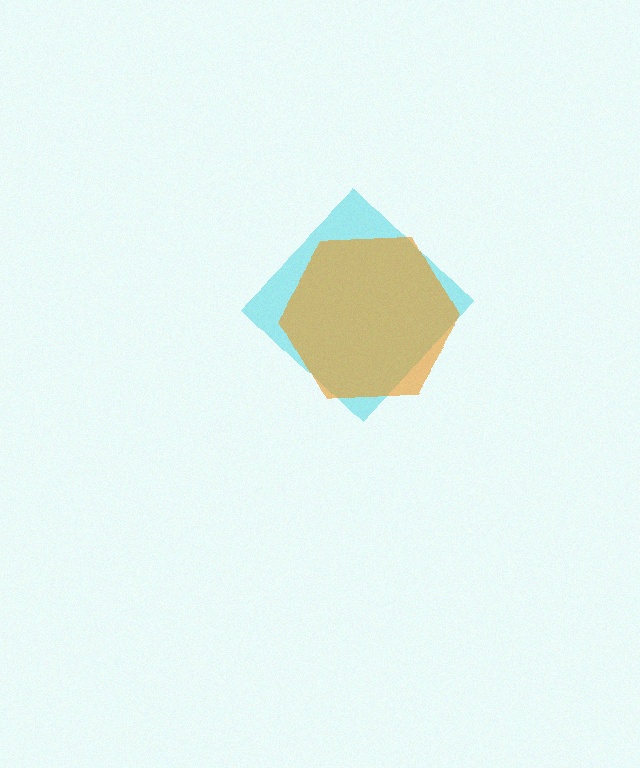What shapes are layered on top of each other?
The layered shapes are: a cyan diamond, an orange hexagon.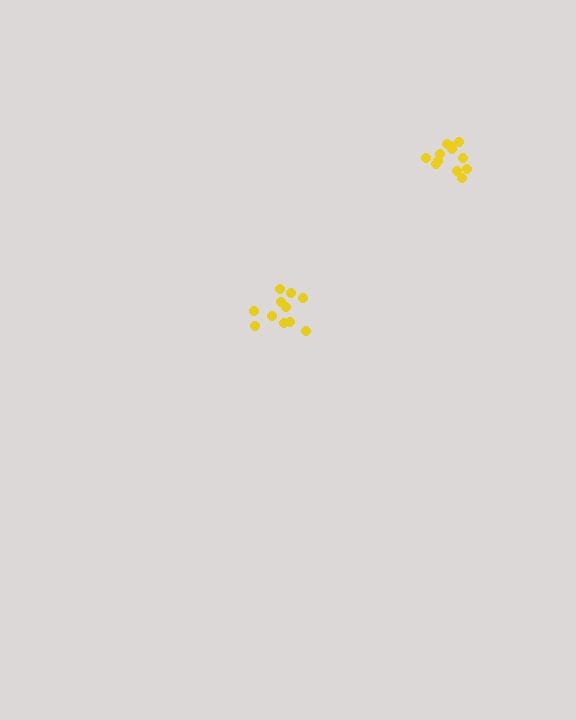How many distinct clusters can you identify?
There are 2 distinct clusters.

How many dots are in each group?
Group 1: 12 dots, Group 2: 11 dots (23 total).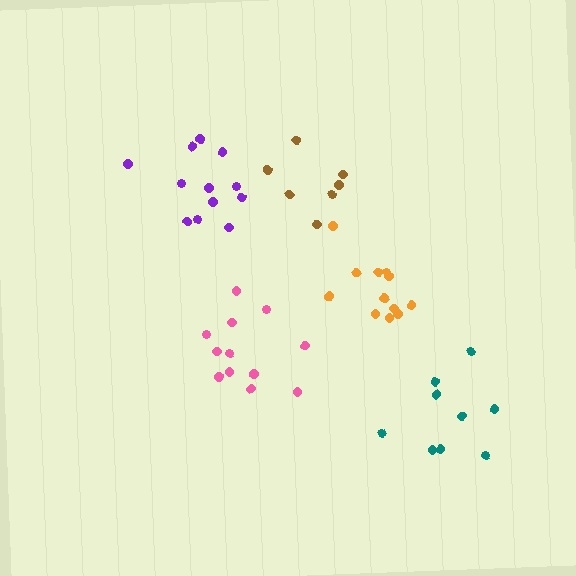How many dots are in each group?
Group 1: 12 dots, Group 2: 9 dots, Group 3: 12 dots, Group 4: 12 dots, Group 5: 7 dots (52 total).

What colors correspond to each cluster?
The clusters are colored: purple, teal, orange, pink, brown.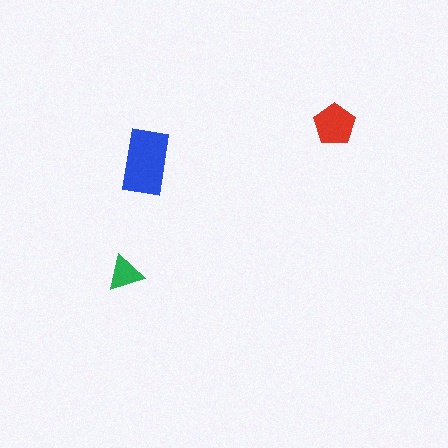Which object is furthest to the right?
The red pentagon is rightmost.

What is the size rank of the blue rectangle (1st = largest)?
1st.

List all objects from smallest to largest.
The green triangle, the red pentagon, the blue rectangle.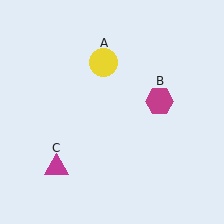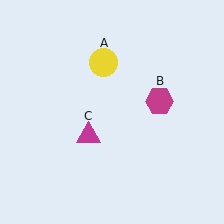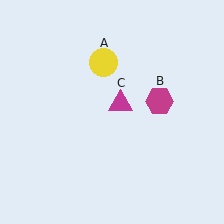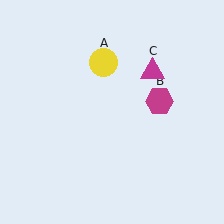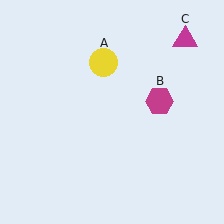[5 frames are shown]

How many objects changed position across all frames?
1 object changed position: magenta triangle (object C).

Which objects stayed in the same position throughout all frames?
Yellow circle (object A) and magenta hexagon (object B) remained stationary.